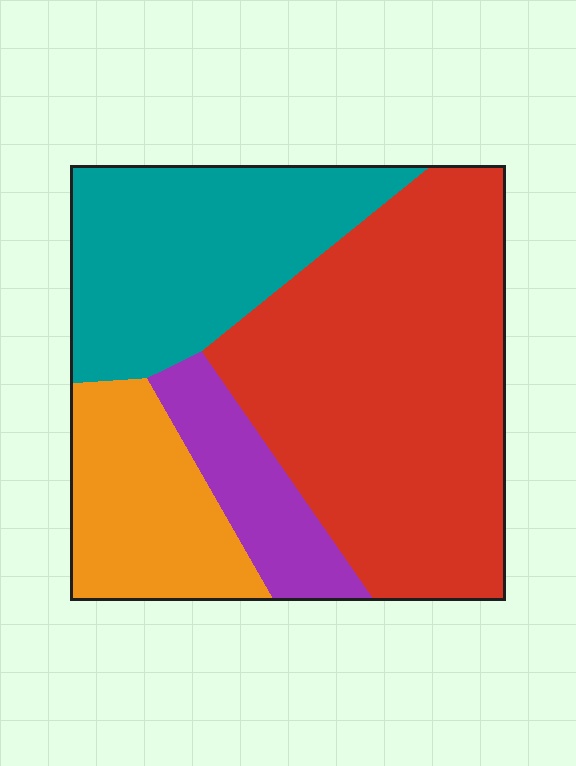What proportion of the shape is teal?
Teal takes up between a quarter and a half of the shape.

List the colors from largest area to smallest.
From largest to smallest: red, teal, orange, purple.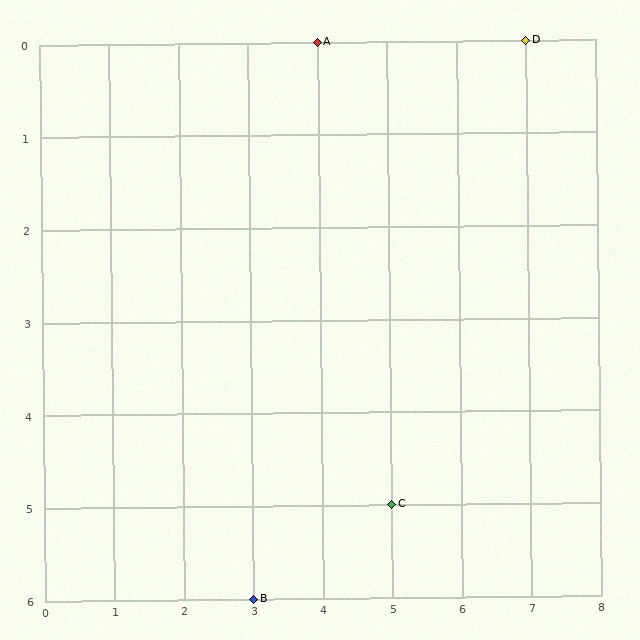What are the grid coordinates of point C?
Point C is at grid coordinates (5, 5).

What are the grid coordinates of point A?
Point A is at grid coordinates (4, 0).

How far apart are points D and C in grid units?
Points D and C are 2 columns and 5 rows apart (about 5.4 grid units diagonally).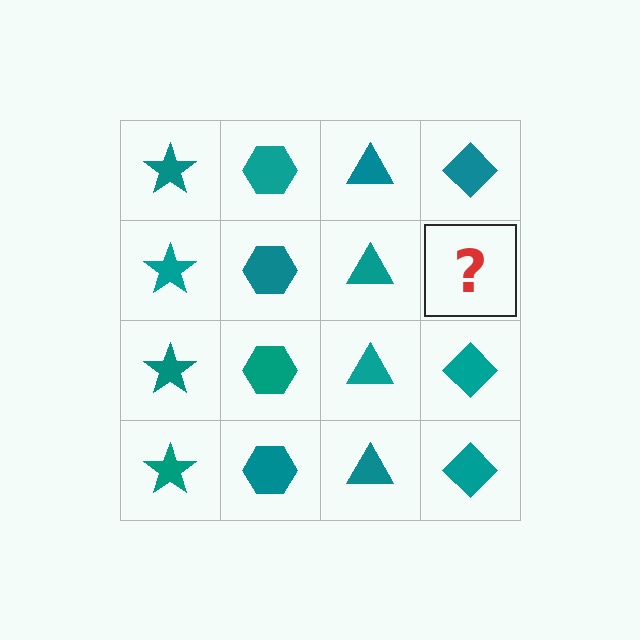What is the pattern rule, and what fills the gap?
The rule is that each column has a consistent shape. The gap should be filled with a teal diamond.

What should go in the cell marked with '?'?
The missing cell should contain a teal diamond.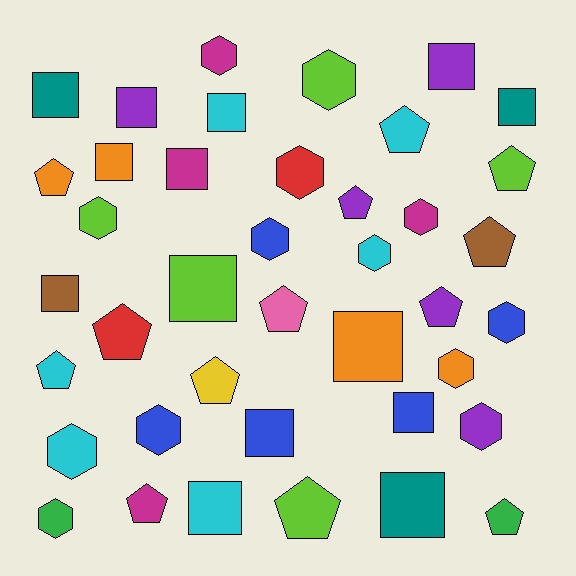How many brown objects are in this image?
There are 2 brown objects.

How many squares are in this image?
There are 14 squares.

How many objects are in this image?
There are 40 objects.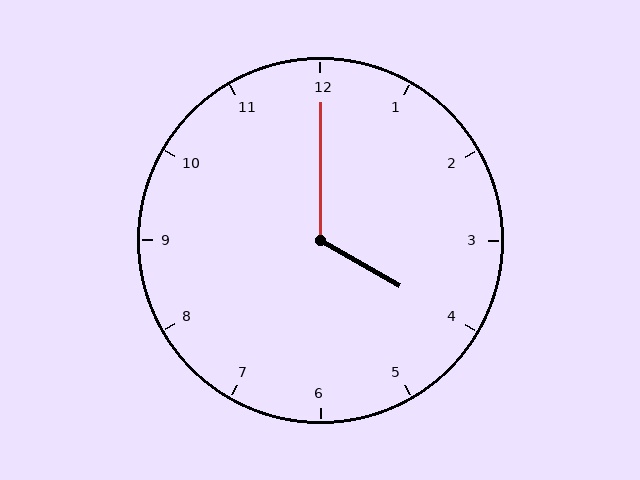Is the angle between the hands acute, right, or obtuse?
It is obtuse.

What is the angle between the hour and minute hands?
Approximately 120 degrees.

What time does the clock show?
4:00.